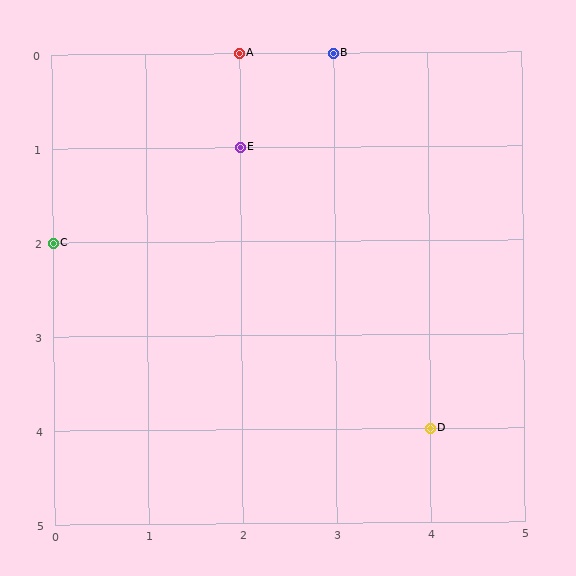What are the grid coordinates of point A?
Point A is at grid coordinates (2, 0).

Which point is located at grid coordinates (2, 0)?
Point A is at (2, 0).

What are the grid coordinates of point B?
Point B is at grid coordinates (3, 0).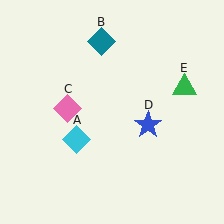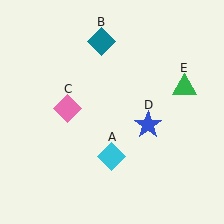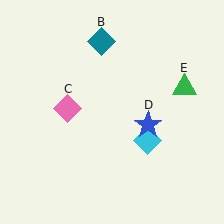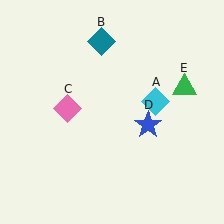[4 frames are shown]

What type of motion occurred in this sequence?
The cyan diamond (object A) rotated counterclockwise around the center of the scene.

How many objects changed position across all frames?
1 object changed position: cyan diamond (object A).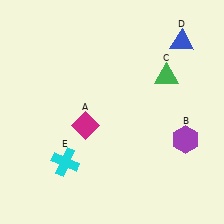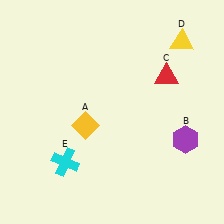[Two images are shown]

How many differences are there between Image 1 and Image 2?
There are 3 differences between the two images.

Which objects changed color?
A changed from magenta to yellow. C changed from green to red. D changed from blue to yellow.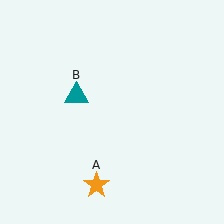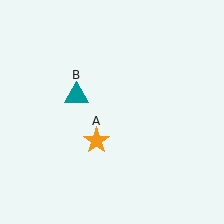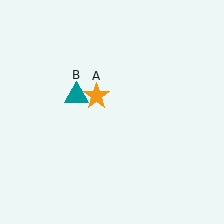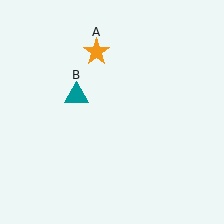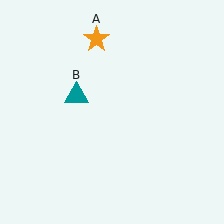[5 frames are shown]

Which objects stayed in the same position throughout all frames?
Teal triangle (object B) remained stationary.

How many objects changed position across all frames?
1 object changed position: orange star (object A).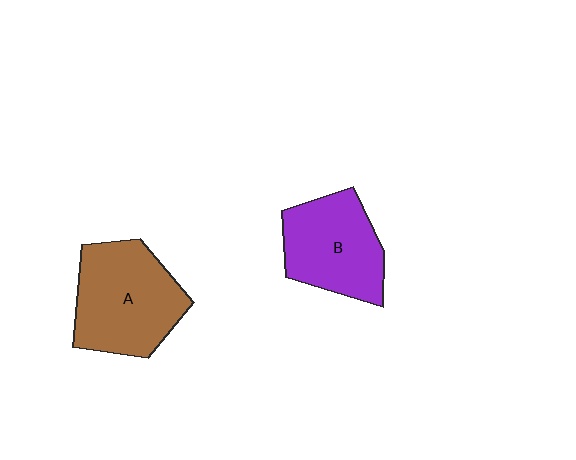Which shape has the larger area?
Shape A (brown).